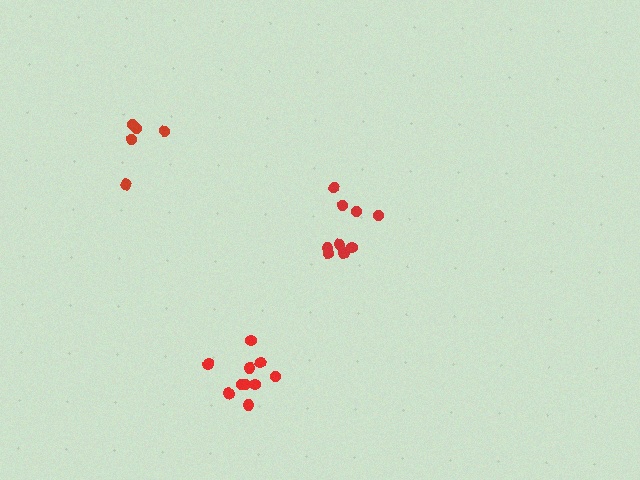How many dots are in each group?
Group 1: 10 dots, Group 2: 9 dots, Group 3: 5 dots (24 total).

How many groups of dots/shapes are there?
There are 3 groups.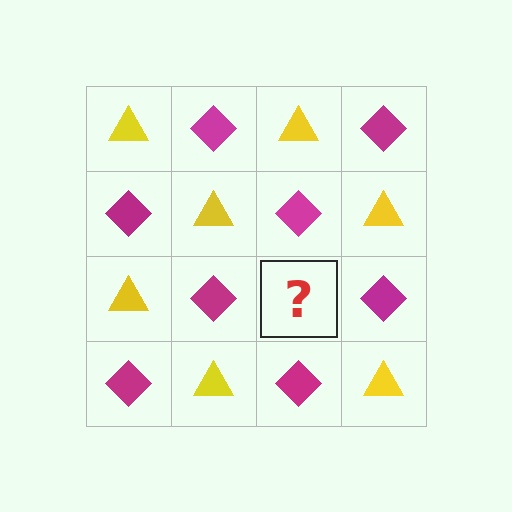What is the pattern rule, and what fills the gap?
The rule is that it alternates yellow triangle and magenta diamond in a checkerboard pattern. The gap should be filled with a yellow triangle.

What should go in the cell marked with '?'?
The missing cell should contain a yellow triangle.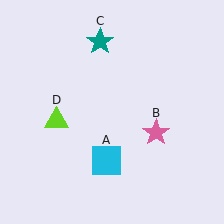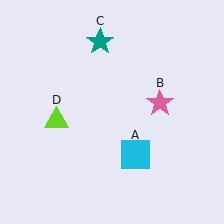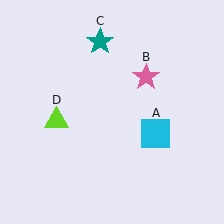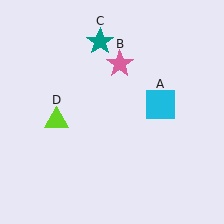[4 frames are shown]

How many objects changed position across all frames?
2 objects changed position: cyan square (object A), pink star (object B).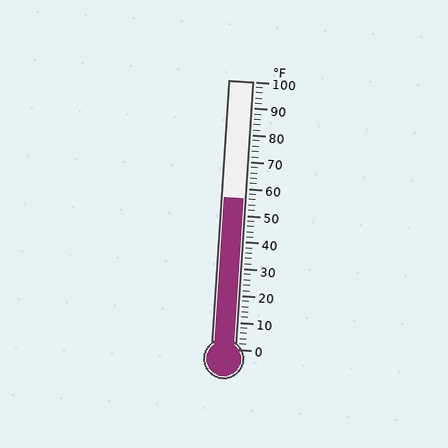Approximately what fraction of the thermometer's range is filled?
The thermometer is filled to approximately 55% of its range.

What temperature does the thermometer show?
The thermometer shows approximately 56°F.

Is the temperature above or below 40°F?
The temperature is above 40°F.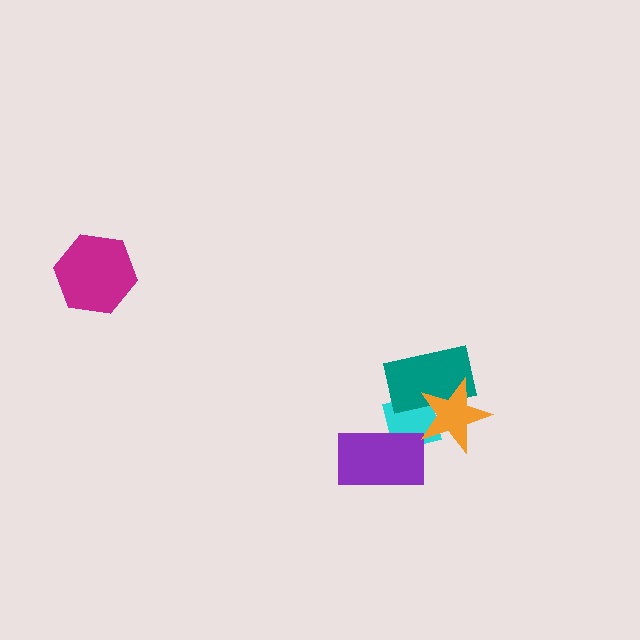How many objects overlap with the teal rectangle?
2 objects overlap with the teal rectangle.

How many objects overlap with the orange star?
2 objects overlap with the orange star.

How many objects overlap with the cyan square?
3 objects overlap with the cyan square.